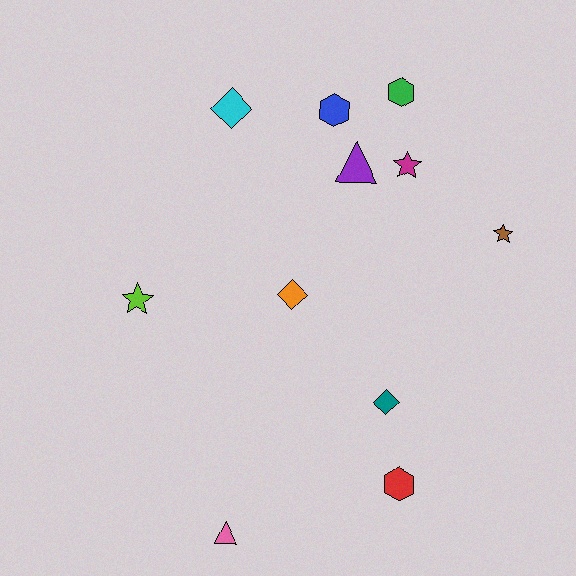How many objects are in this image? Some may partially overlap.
There are 11 objects.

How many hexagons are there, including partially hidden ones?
There are 3 hexagons.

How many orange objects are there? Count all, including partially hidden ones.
There is 1 orange object.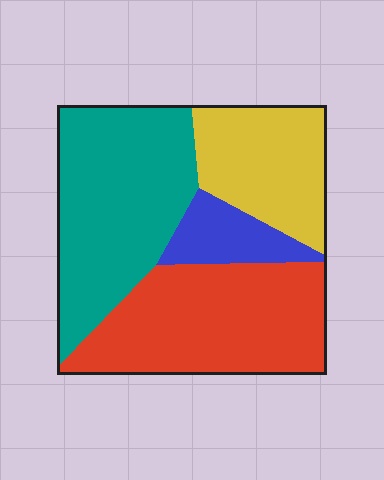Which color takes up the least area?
Blue, at roughly 10%.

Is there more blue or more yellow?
Yellow.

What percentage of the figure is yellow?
Yellow covers about 20% of the figure.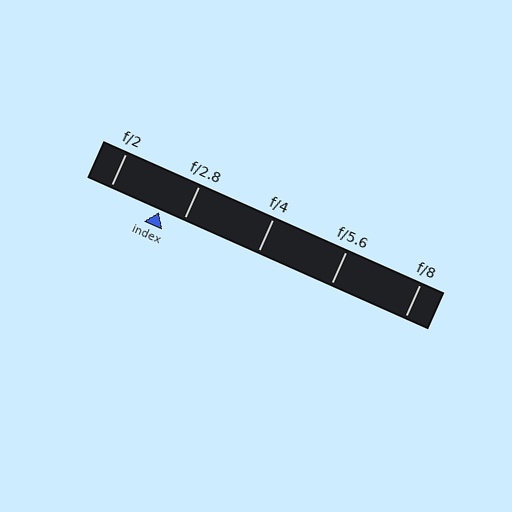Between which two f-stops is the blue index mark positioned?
The index mark is between f/2 and f/2.8.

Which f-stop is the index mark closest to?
The index mark is closest to f/2.8.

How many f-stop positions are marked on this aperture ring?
There are 5 f-stop positions marked.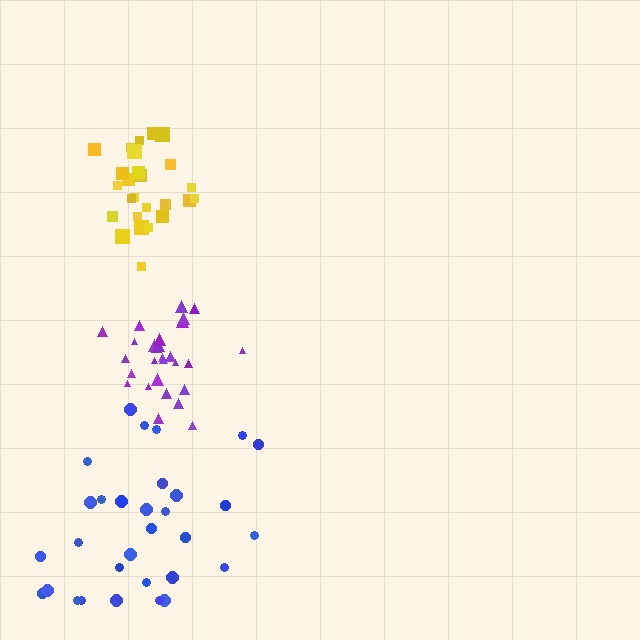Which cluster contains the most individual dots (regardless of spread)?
Blue (31).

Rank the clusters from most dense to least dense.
yellow, purple, blue.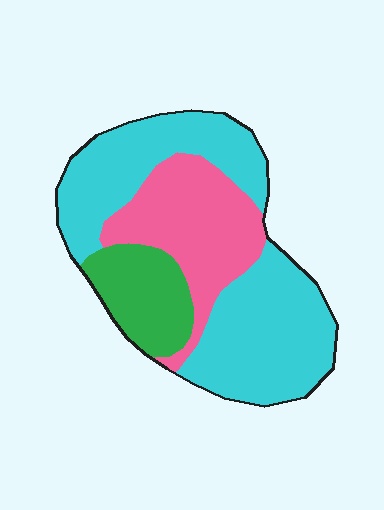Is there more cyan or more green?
Cyan.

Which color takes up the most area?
Cyan, at roughly 55%.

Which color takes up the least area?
Green, at roughly 15%.